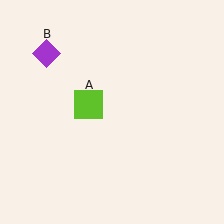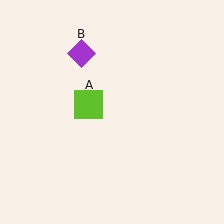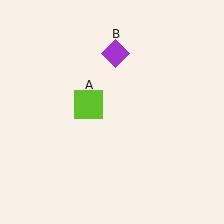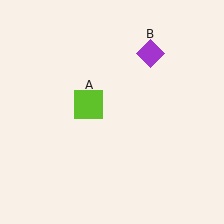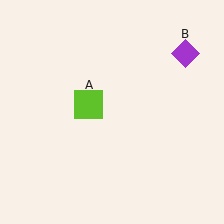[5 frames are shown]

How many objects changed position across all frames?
1 object changed position: purple diamond (object B).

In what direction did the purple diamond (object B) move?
The purple diamond (object B) moved right.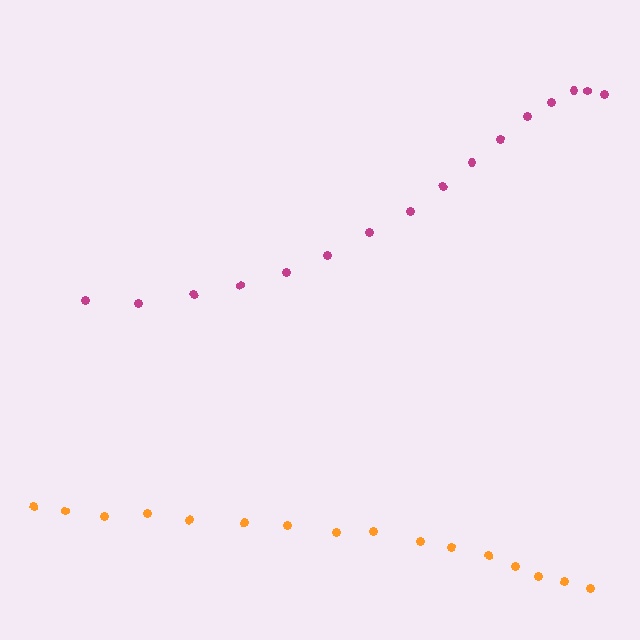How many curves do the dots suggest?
There are 2 distinct paths.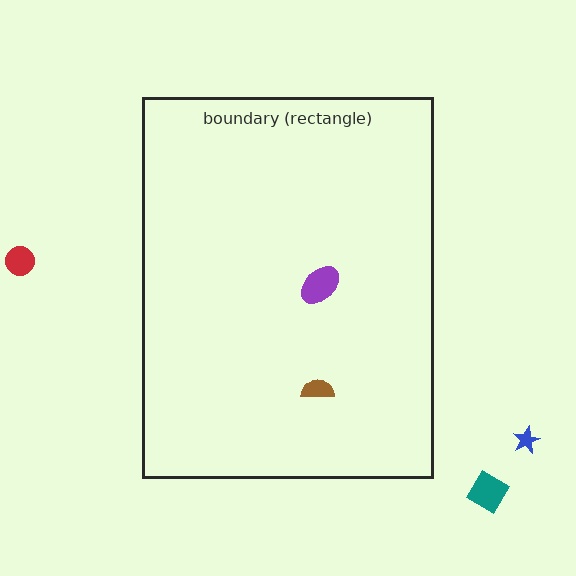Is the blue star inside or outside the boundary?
Outside.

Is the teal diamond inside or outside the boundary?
Outside.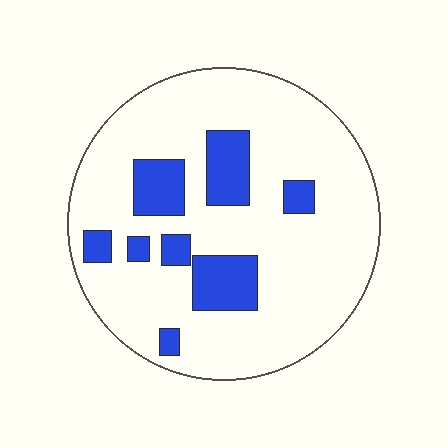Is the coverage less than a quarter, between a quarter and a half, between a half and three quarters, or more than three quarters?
Less than a quarter.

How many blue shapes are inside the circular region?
8.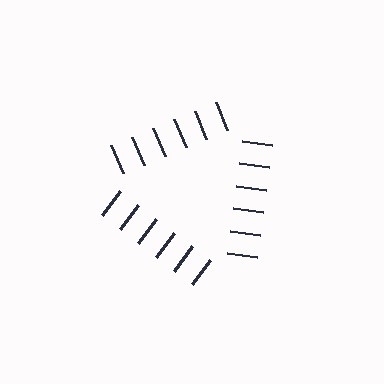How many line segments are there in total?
18 — 6 along each of the 3 edges.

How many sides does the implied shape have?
3 sides — the line-ends trace a triangle.